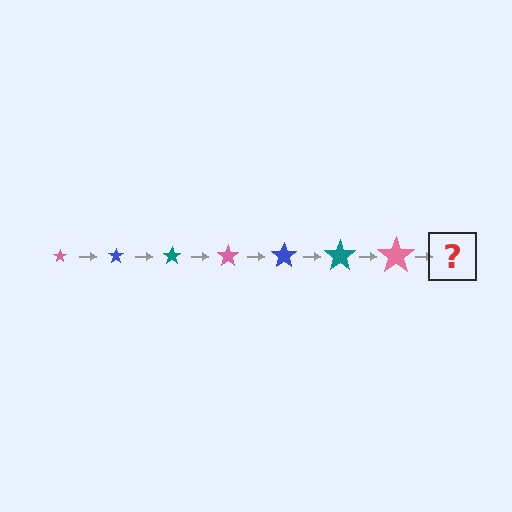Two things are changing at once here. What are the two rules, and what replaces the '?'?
The two rules are that the star grows larger each step and the color cycles through pink, blue, and teal. The '?' should be a blue star, larger than the previous one.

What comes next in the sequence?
The next element should be a blue star, larger than the previous one.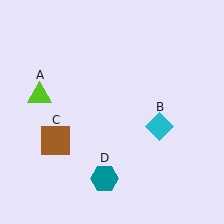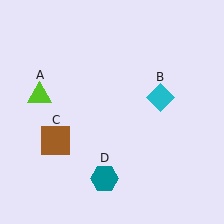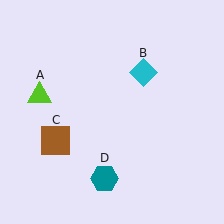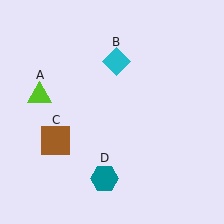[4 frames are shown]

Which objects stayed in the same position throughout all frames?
Lime triangle (object A) and brown square (object C) and teal hexagon (object D) remained stationary.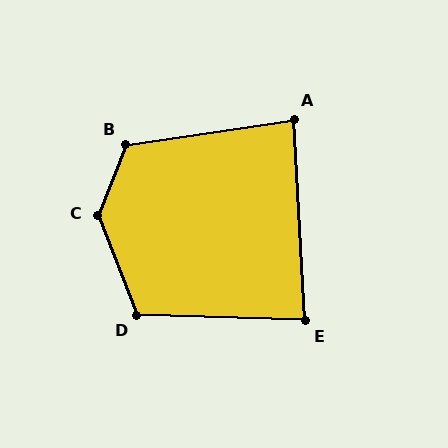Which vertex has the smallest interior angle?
A, at approximately 85 degrees.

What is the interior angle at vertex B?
Approximately 120 degrees (obtuse).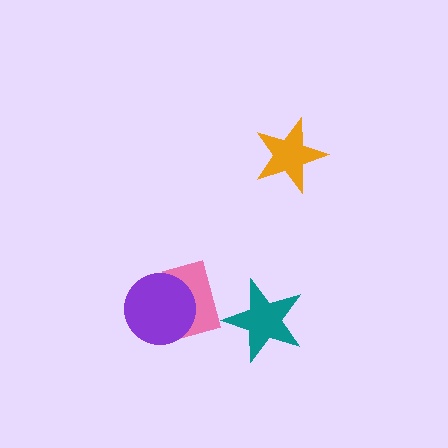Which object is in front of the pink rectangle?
The purple circle is in front of the pink rectangle.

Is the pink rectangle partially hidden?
Yes, it is partially covered by another shape.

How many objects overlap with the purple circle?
1 object overlaps with the purple circle.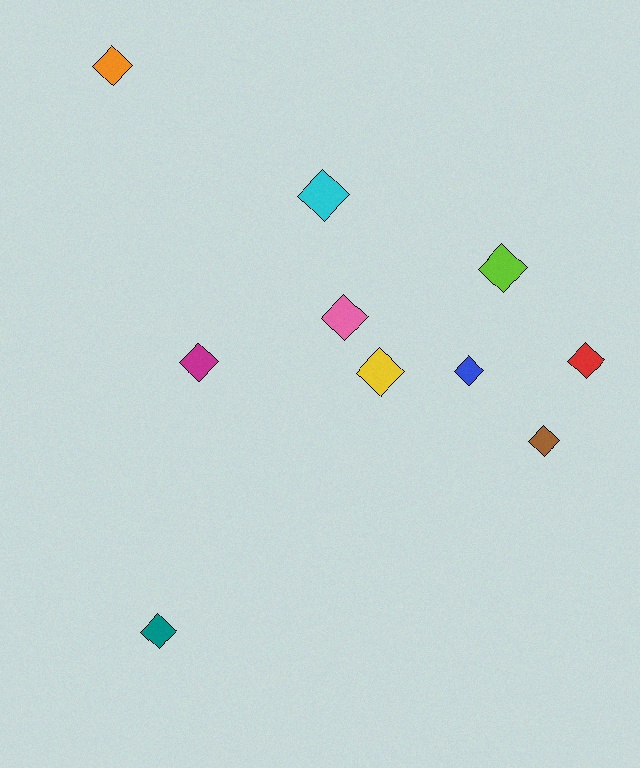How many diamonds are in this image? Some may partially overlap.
There are 10 diamonds.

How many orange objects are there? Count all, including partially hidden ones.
There is 1 orange object.